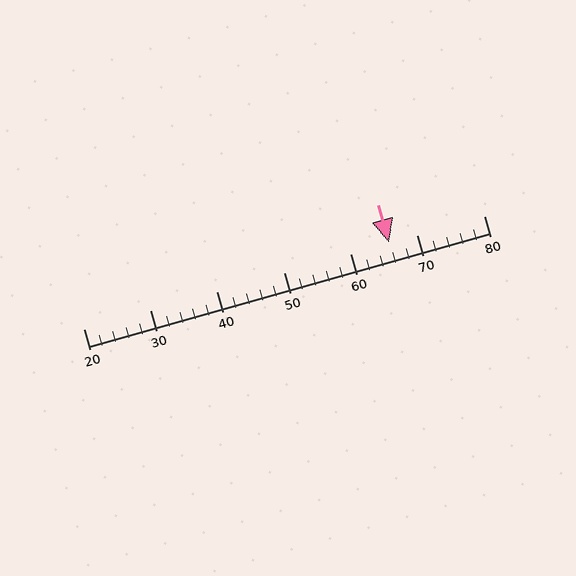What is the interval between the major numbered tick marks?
The major tick marks are spaced 10 units apart.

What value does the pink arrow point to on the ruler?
The pink arrow points to approximately 66.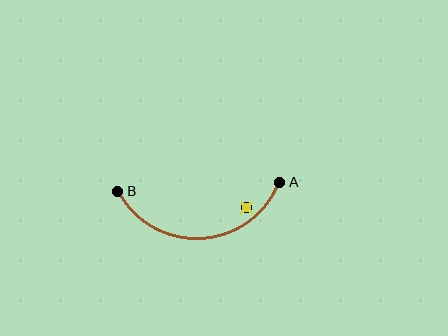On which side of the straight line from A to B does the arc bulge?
The arc bulges below the straight line connecting A and B.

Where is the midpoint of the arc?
The arc midpoint is the point on the curve farthest from the straight line joining A and B. It sits below that line.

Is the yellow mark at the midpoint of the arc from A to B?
No — the yellow mark does not lie on the arc at all. It sits slightly inside the curve.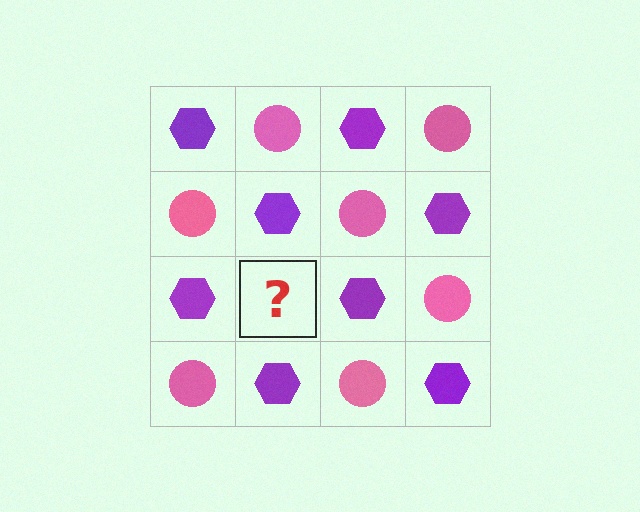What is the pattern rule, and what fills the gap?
The rule is that it alternates purple hexagon and pink circle in a checkerboard pattern. The gap should be filled with a pink circle.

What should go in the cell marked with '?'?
The missing cell should contain a pink circle.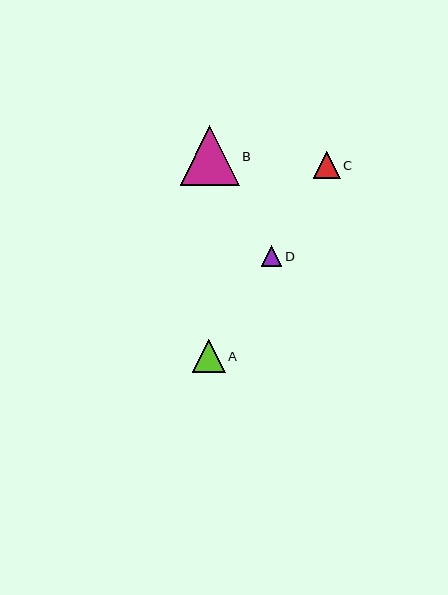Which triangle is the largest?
Triangle B is the largest with a size of approximately 59 pixels.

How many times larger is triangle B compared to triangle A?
Triangle B is approximately 1.8 times the size of triangle A.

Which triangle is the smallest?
Triangle D is the smallest with a size of approximately 20 pixels.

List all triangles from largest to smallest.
From largest to smallest: B, A, C, D.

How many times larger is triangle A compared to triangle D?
Triangle A is approximately 1.6 times the size of triangle D.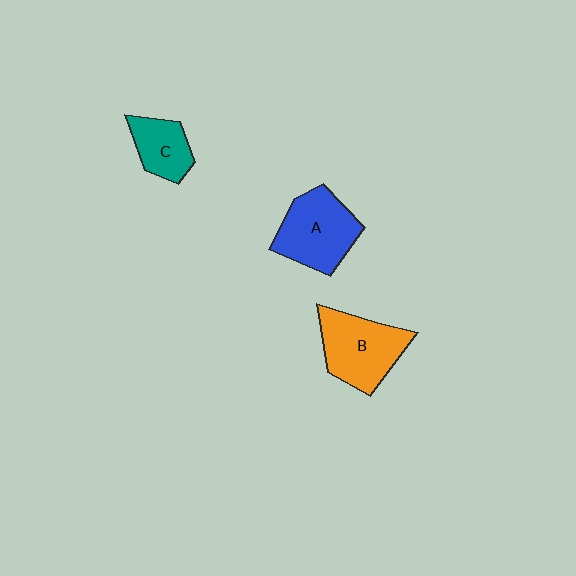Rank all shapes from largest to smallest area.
From largest to smallest: B (orange), A (blue), C (teal).